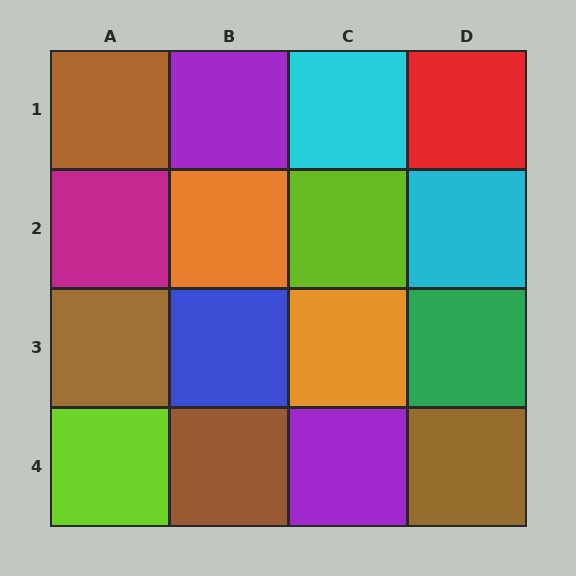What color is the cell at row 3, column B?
Blue.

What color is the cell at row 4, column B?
Brown.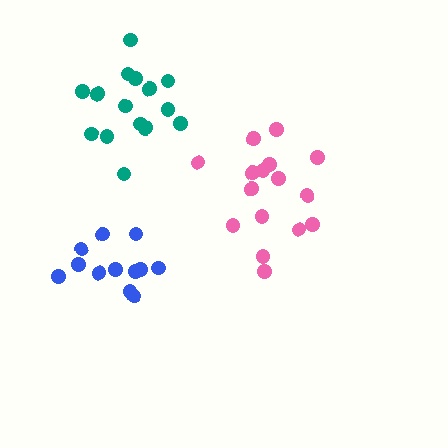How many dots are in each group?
Group 1: 12 dots, Group 2: 16 dots, Group 3: 15 dots (43 total).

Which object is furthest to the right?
The pink cluster is rightmost.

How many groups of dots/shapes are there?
There are 3 groups.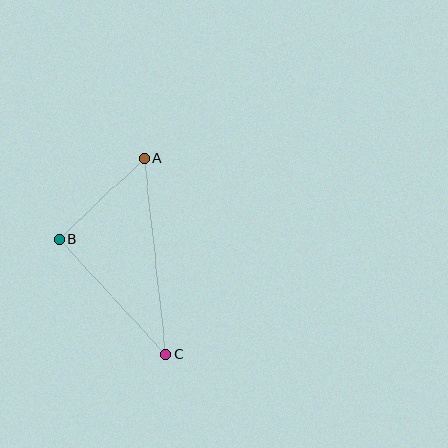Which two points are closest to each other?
Points A and B are closest to each other.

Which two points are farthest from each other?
Points A and C are farthest from each other.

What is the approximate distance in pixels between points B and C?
The distance between B and C is approximately 157 pixels.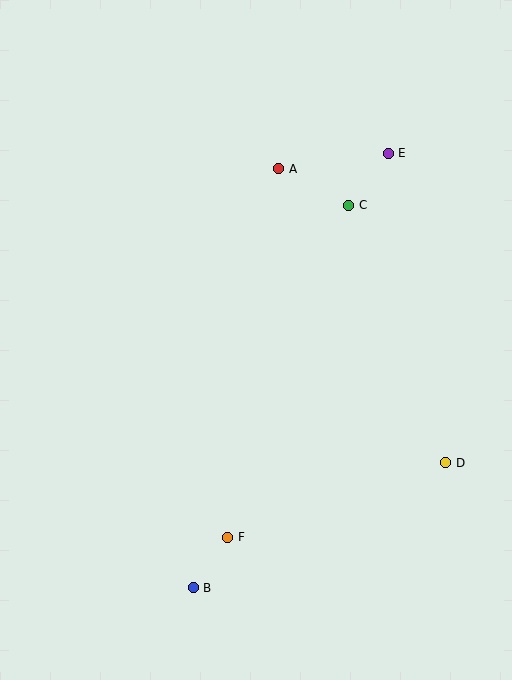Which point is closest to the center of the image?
Point C at (349, 205) is closest to the center.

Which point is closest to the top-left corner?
Point A is closest to the top-left corner.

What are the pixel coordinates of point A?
Point A is at (279, 169).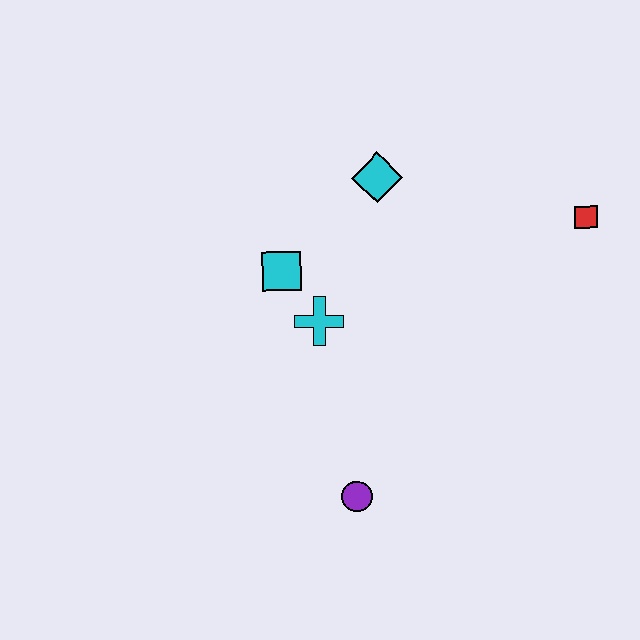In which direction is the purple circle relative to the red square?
The purple circle is below the red square.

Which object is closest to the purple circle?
The cyan cross is closest to the purple circle.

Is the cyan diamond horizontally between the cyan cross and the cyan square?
No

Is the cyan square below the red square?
Yes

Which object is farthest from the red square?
The purple circle is farthest from the red square.